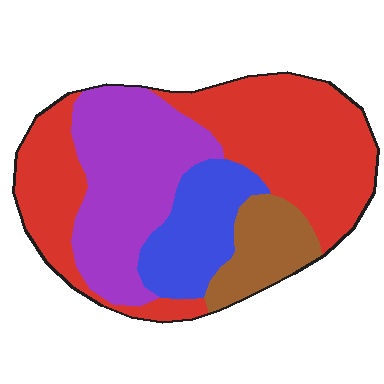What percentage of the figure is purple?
Purple takes up about one quarter (1/4) of the figure.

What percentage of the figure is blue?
Blue takes up about one sixth (1/6) of the figure.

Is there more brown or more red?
Red.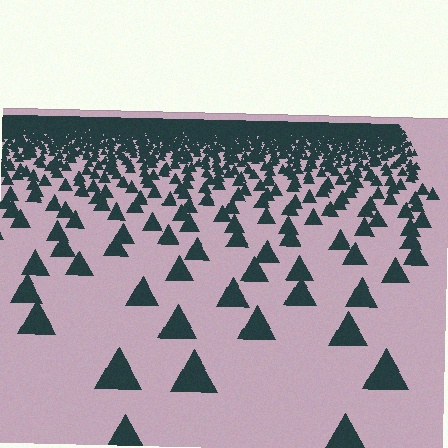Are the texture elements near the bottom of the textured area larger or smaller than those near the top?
Larger. Near the bottom, elements are closer to the viewer and appear at a bigger on-screen size.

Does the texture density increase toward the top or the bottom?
Density increases toward the top.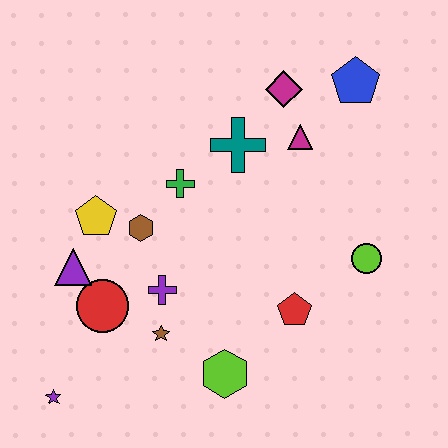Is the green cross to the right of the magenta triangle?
No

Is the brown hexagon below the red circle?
No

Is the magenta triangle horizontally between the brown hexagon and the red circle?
No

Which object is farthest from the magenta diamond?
The purple star is farthest from the magenta diamond.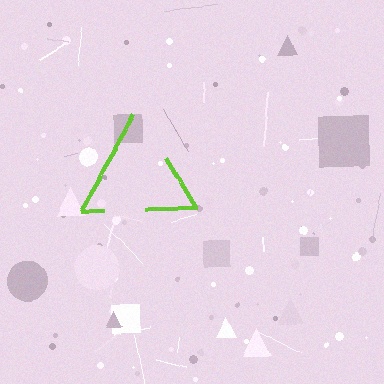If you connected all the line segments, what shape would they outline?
They would outline a triangle.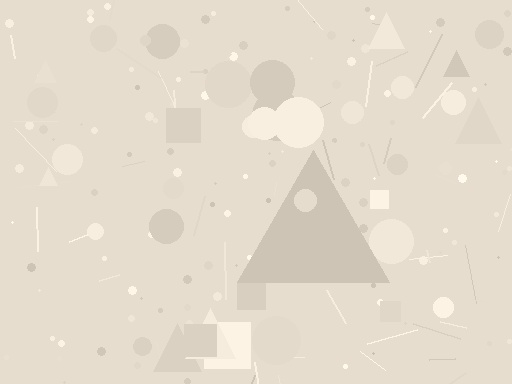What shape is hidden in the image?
A triangle is hidden in the image.